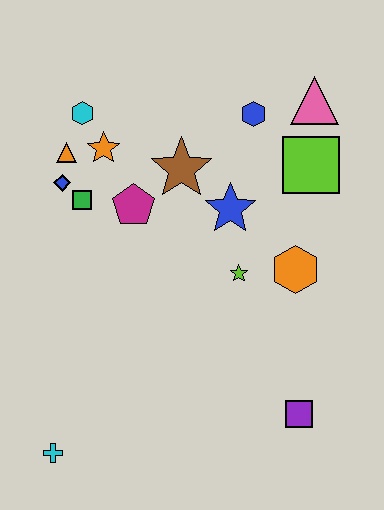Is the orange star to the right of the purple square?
No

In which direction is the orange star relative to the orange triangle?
The orange star is to the right of the orange triangle.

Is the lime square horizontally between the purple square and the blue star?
No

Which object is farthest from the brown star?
The cyan cross is farthest from the brown star.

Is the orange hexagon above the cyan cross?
Yes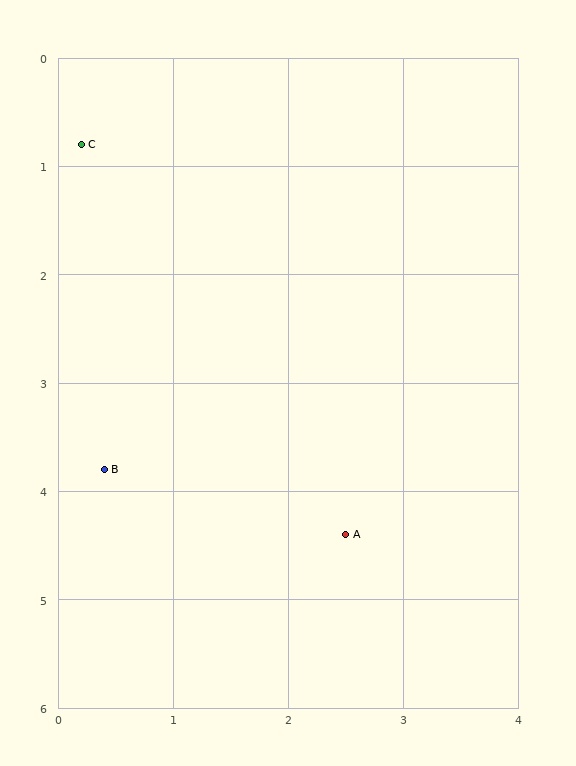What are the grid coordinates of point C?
Point C is at approximately (0.2, 0.8).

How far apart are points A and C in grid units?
Points A and C are about 4.3 grid units apart.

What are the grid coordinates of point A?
Point A is at approximately (2.5, 4.4).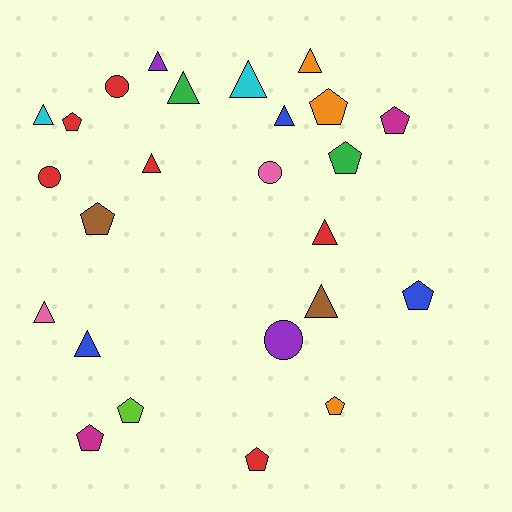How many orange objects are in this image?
There are 3 orange objects.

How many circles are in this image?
There are 4 circles.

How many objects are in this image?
There are 25 objects.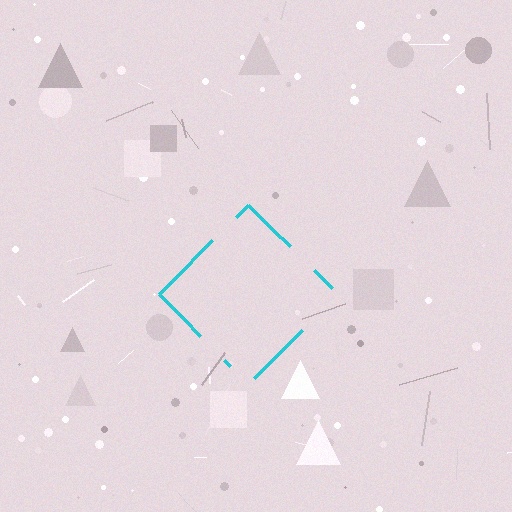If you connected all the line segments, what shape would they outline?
They would outline a diamond.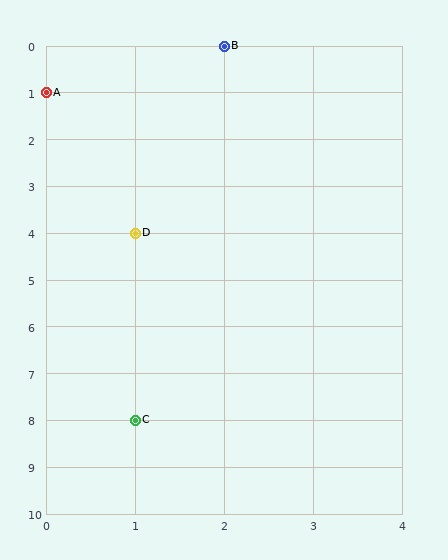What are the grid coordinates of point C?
Point C is at grid coordinates (1, 8).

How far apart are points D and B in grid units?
Points D and B are 1 column and 4 rows apart (about 4.1 grid units diagonally).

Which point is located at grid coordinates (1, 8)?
Point C is at (1, 8).